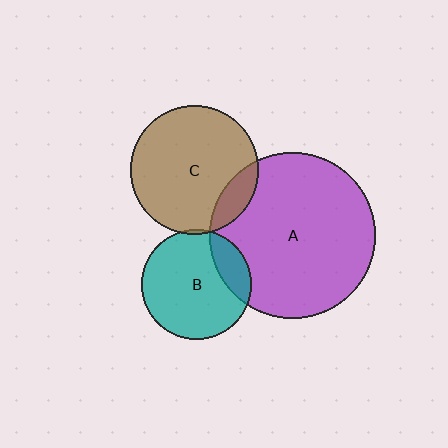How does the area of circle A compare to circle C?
Approximately 1.7 times.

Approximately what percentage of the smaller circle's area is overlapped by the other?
Approximately 20%.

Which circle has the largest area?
Circle A (purple).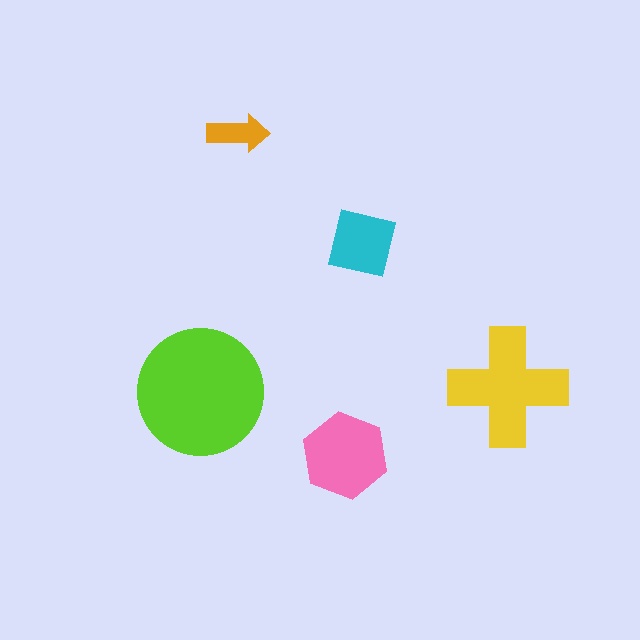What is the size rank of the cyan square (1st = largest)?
4th.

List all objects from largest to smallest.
The lime circle, the yellow cross, the pink hexagon, the cyan square, the orange arrow.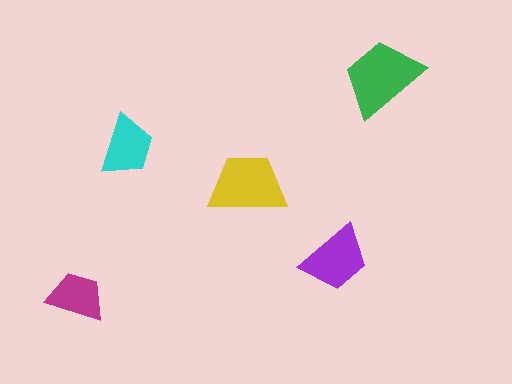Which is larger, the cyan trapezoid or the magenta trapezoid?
The cyan one.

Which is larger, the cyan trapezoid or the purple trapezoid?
The purple one.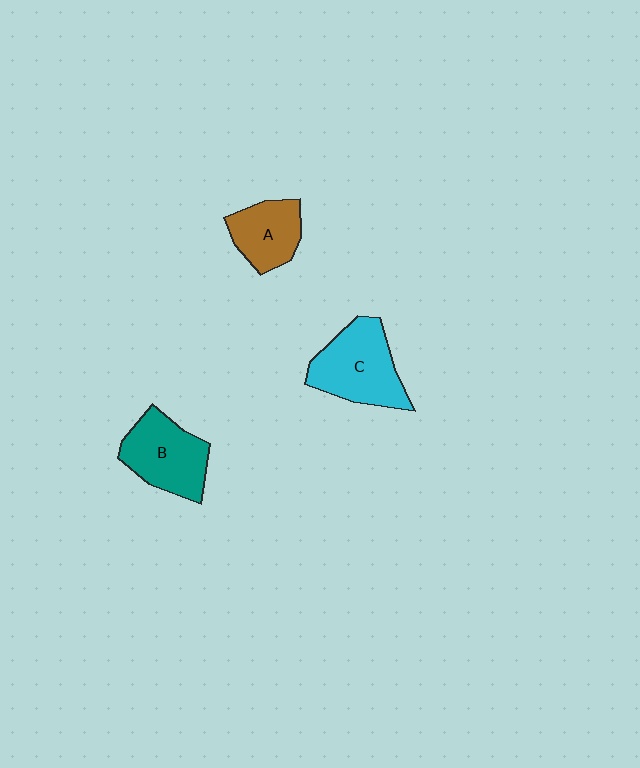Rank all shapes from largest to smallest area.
From largest to smallest: C (cyan), B (teal), A (brown).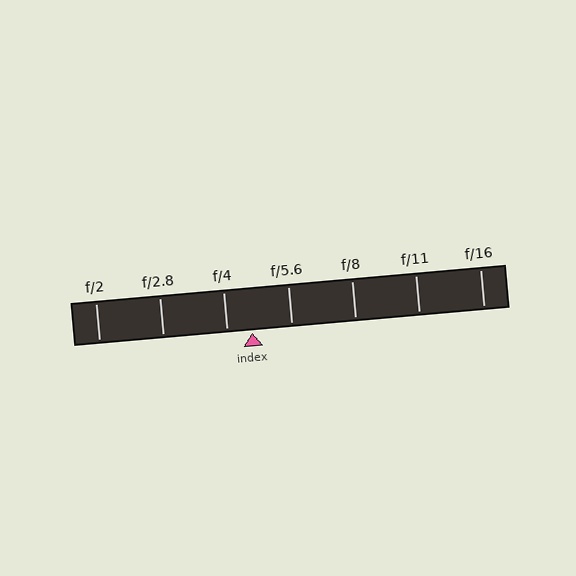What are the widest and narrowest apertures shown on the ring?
The widest aperture shown is f/2 and the narrowest is f/16.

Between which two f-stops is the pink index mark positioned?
The index mark is between f/4 and f/5.6.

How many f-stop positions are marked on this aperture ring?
There are 7 f-stop positions marked.